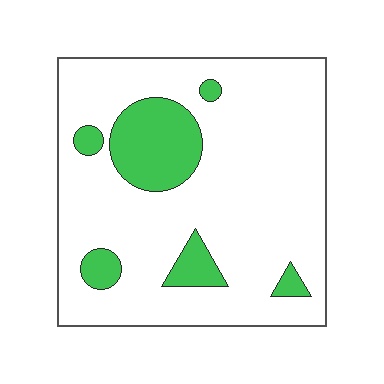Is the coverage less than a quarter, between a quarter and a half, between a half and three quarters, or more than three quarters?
Less than a quarter.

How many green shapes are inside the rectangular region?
6.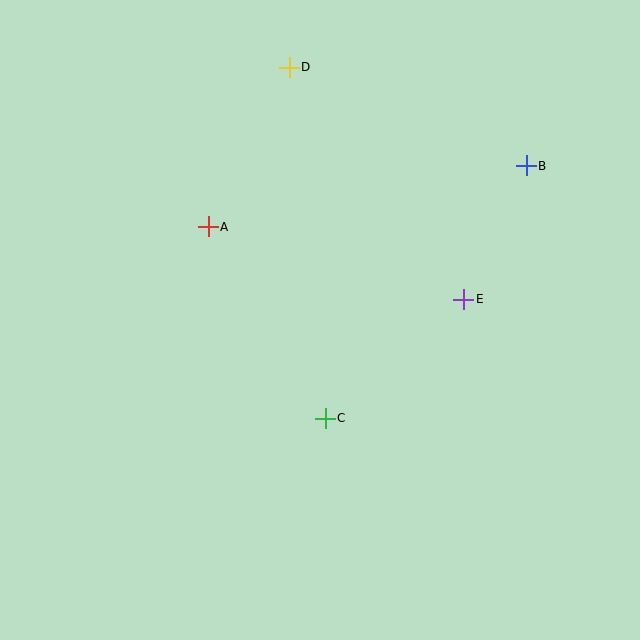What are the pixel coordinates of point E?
Point E is at (464, 299).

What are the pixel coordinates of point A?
Point A is at (208, 227).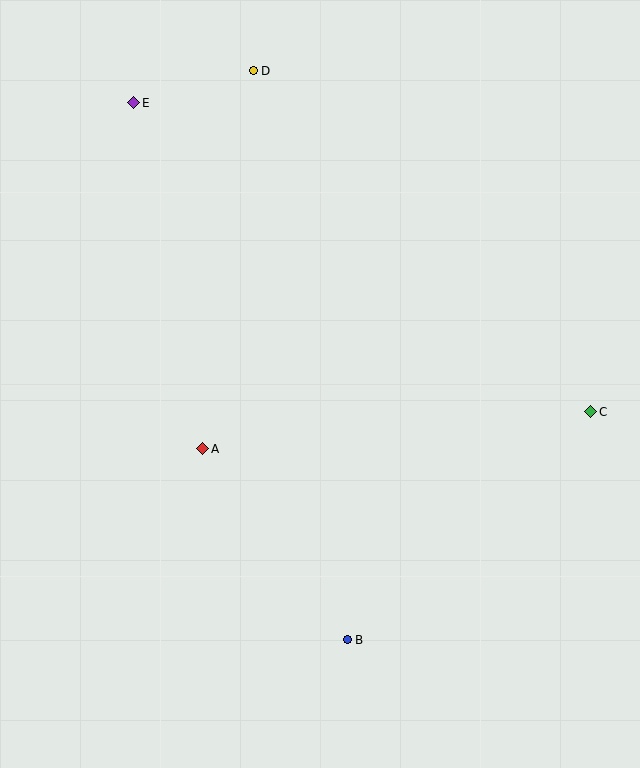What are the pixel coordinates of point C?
Point C is at (591, 412).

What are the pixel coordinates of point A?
Point A is at (203, 449).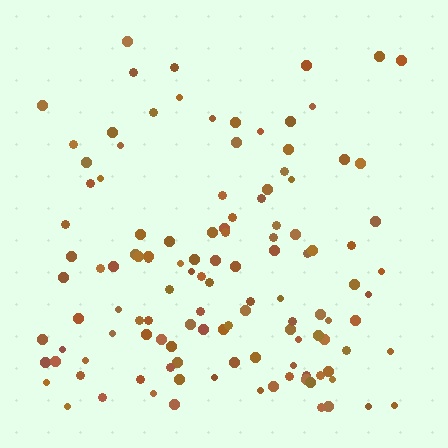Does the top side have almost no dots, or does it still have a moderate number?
Still a moderate number, just noticeably fewer than the bottom.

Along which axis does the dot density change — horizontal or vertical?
Vertical.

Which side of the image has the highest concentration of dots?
The bottom.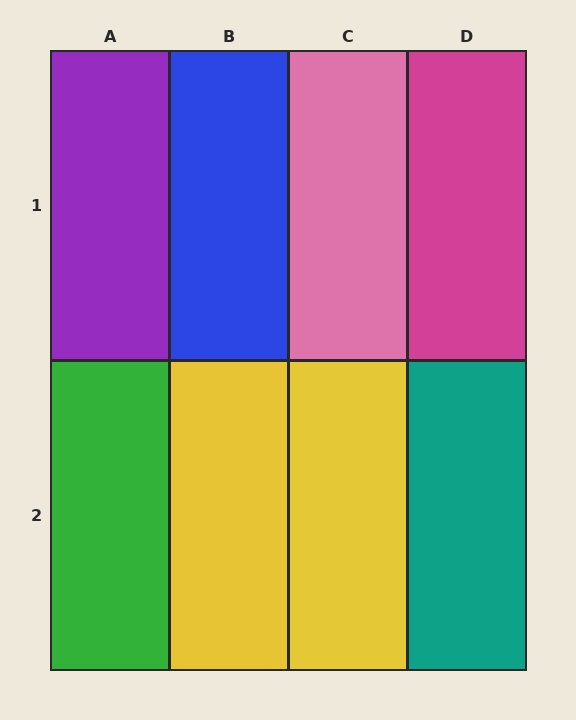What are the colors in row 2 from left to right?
Green, yellow, yellow, teal.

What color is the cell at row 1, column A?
Purple.